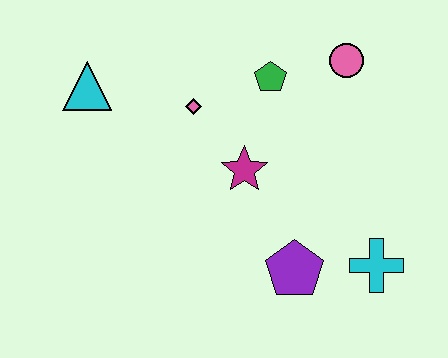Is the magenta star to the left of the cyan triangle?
No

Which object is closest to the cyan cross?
The purple pentagon is closest to the cyan cross.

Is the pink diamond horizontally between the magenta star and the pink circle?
No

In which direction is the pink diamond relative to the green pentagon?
The pink diamond is to the left of the green pentagon.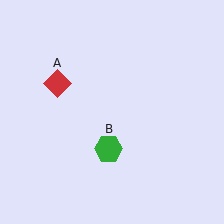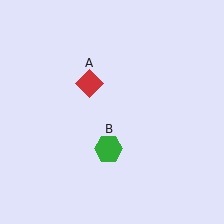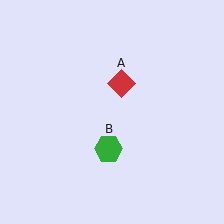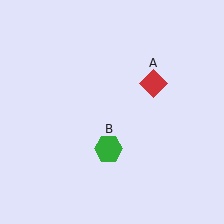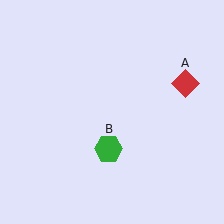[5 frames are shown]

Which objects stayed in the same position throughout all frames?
Green hexagon (object B) remained stationary.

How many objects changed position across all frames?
1 object changed position: red diamond (object A).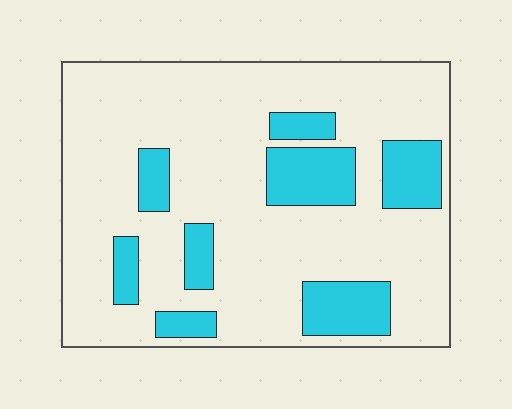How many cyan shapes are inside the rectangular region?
8.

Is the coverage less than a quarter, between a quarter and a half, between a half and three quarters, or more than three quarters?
Less than a quarter.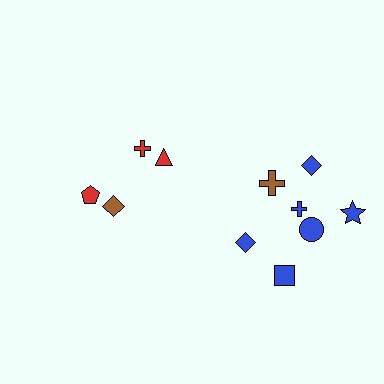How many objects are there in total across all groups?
There are 11 objects.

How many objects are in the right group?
There are 7 objects.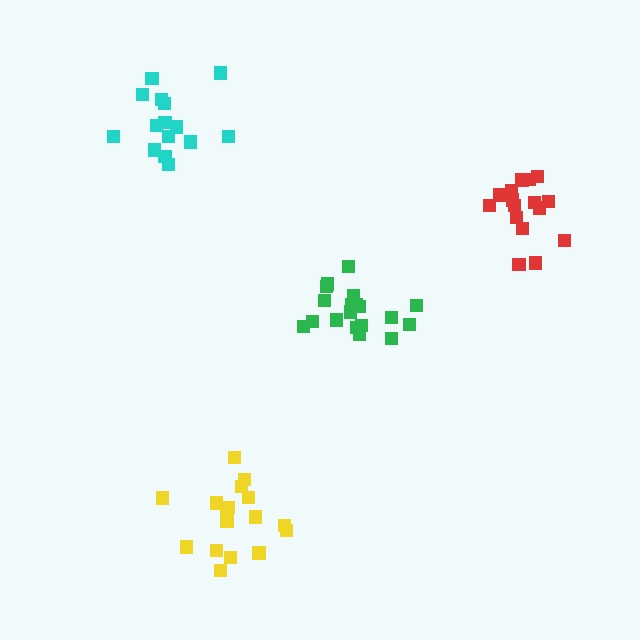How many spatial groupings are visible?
There are 4 spatial groupings.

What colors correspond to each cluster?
The clusters are colored: red, green, yellow, cyan.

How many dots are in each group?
Group 1: 17 dots, Group 2: 19 dots, Group 3: 17 dots, Group 4: 15 dots (68 total).